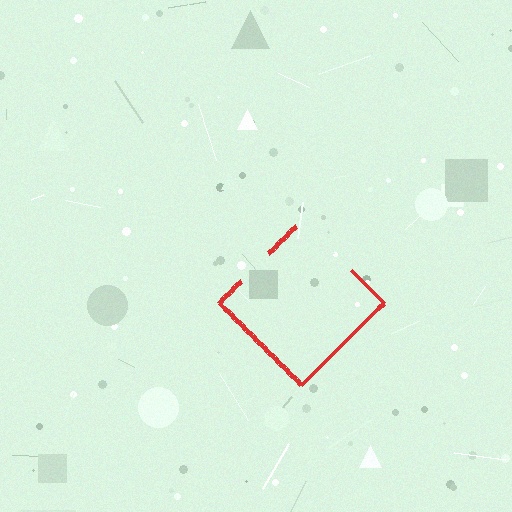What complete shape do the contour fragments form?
The contour fragments form a diamond.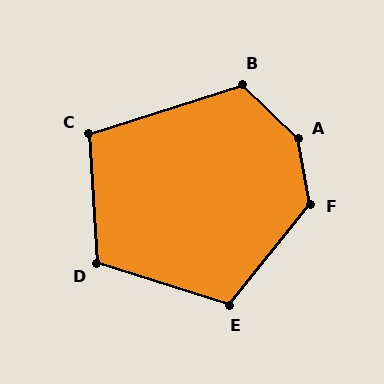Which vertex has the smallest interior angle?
C, at approximately 104 degrees.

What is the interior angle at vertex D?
Approximately 111 degrees (obtuse).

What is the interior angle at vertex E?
Approximately 112 degrees (obtuse).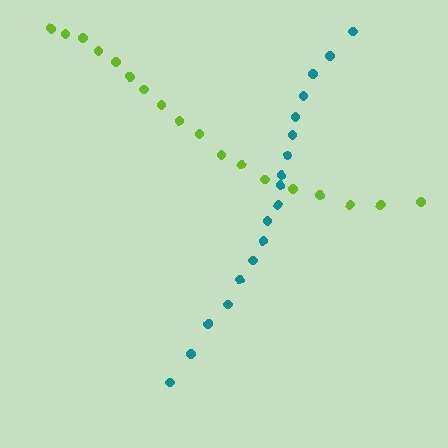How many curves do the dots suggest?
There are 2 distinct paths.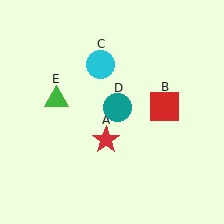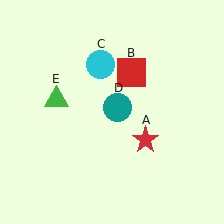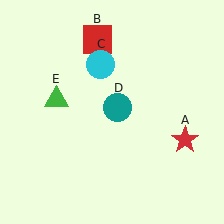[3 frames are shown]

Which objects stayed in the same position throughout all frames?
Cyan circle (object C) and teal circle (object D) and green triangle (object E) remained stationary.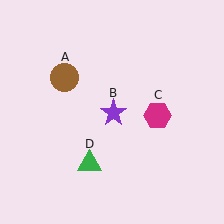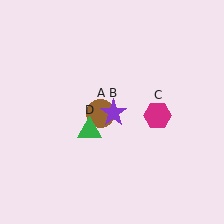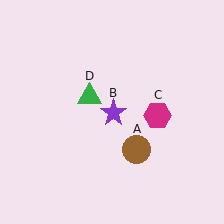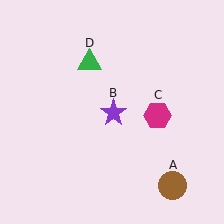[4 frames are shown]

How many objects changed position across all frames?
2 objects changed position: brown circle (object A), green triangle (object D).